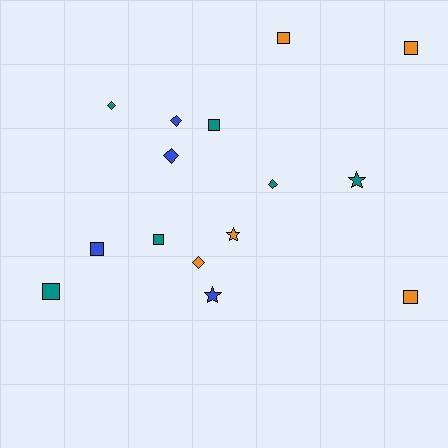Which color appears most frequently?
Teal, with 6 objects.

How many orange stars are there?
There is 1 orange star.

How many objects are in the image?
There are 15 objects.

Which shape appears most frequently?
Square, with 7 objects.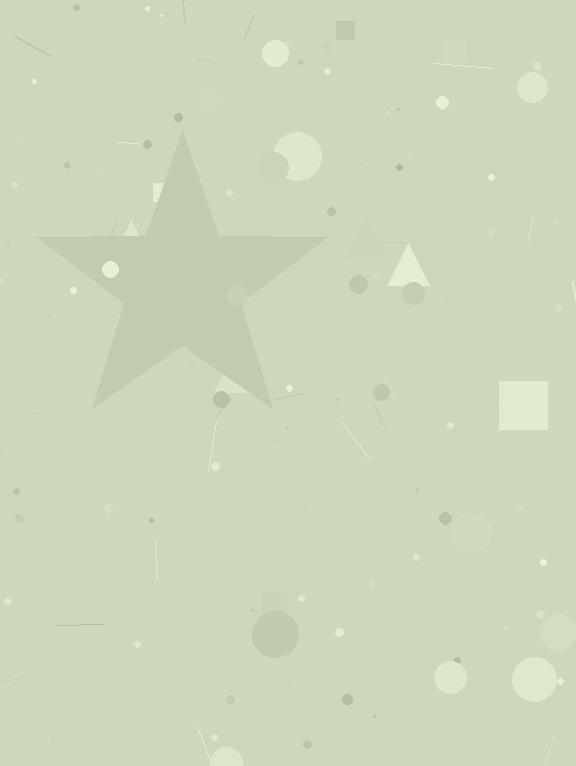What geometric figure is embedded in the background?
A star is embedded in the background.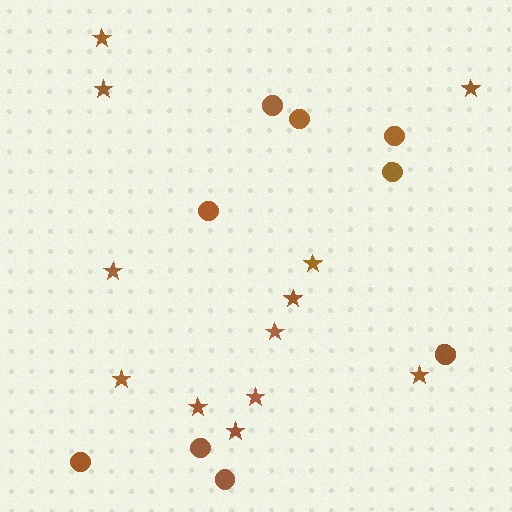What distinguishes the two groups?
There are 2 groups: one group of circles (9) and one group of stars (12).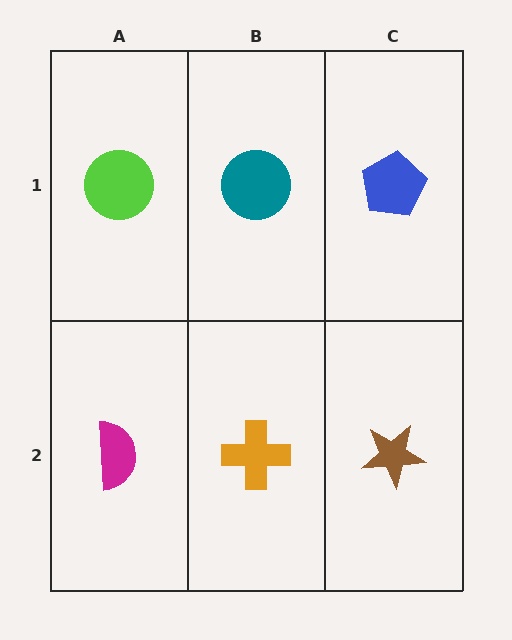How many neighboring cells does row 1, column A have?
2.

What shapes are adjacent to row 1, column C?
A brown star (row 2, column C), a teal circle (row 1, column B).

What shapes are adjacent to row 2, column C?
A blue pentagon (row 1, column C), an orange cross (row 2, column B).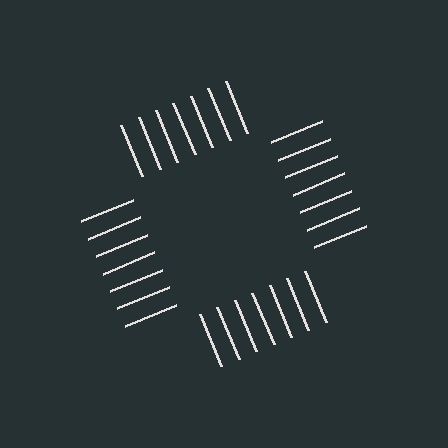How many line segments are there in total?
28 — 7 along each of the 4 edges.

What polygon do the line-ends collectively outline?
An illusory square — the line segments terminate on its edges but no continuous stroke is drawn.